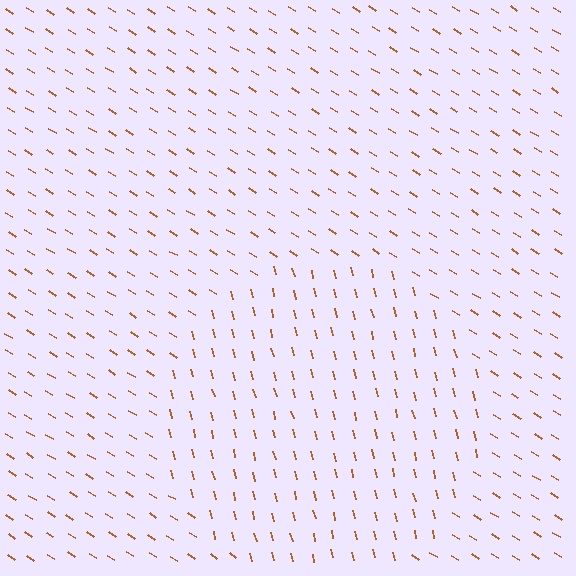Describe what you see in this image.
The image is filled with small brown line segments. A circle region in the image has lines oriented differently from the surrounding lines, creating a visible texture boundary.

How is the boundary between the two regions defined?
The boundary is defined purely by a change in line orientation (approximately 45 degrees difference). All lines are the same color and thickness.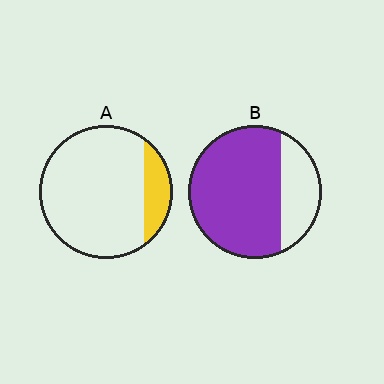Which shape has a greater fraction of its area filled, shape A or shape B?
Shape B.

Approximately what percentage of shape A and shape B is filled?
A is approximately 15% and B is approximately 75%.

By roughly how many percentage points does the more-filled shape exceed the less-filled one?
By roughly 60 percentage points (B over A).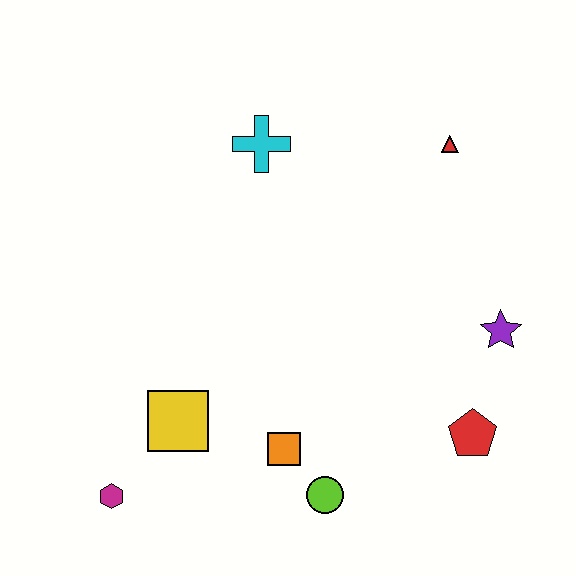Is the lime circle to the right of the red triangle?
No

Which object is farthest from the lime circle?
The red triangle is farthest from the lime circle.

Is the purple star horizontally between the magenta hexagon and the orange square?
No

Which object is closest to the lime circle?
The orange square is closest to the lime circle.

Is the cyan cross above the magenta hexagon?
Yes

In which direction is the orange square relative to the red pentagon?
The orange square is to the left of the red pentagon.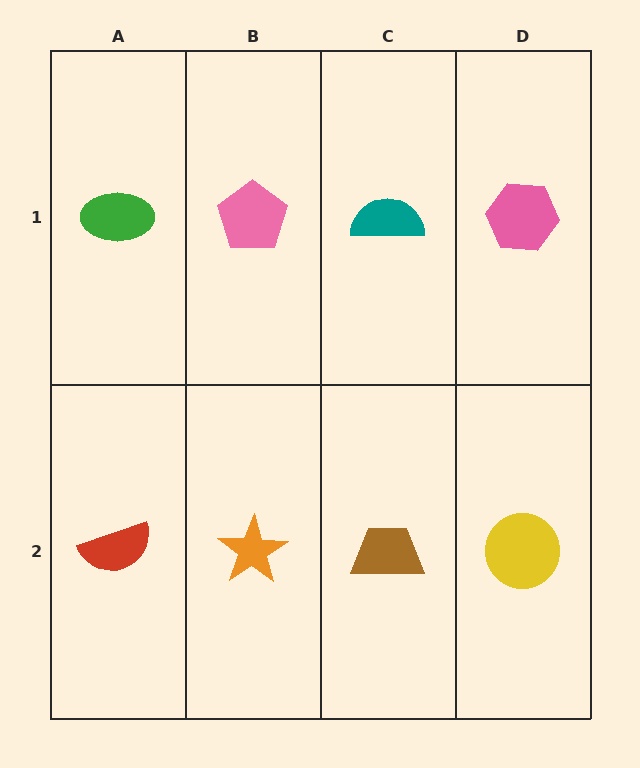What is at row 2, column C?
A brown trapezoid.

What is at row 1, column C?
A teal semicircle.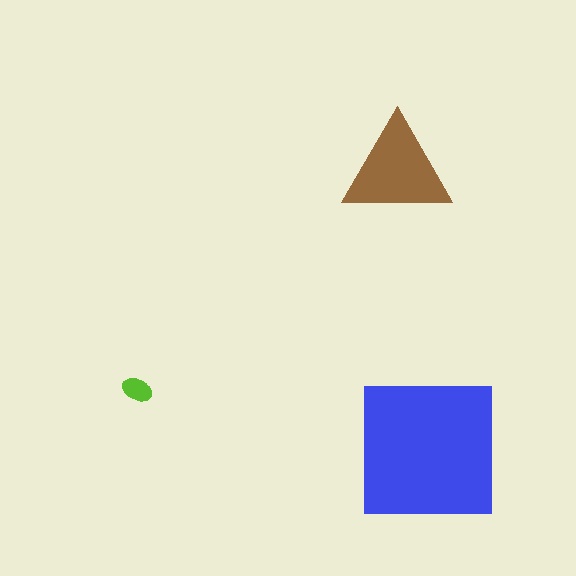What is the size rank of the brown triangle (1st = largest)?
2nd.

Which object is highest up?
The brown triangle is topmost.